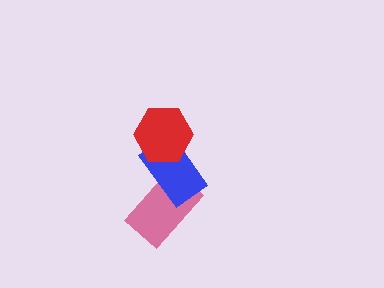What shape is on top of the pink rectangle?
The blue rectangle is on top of the pink rectangle.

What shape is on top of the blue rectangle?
The red hexagon is on top of the blue rectangle.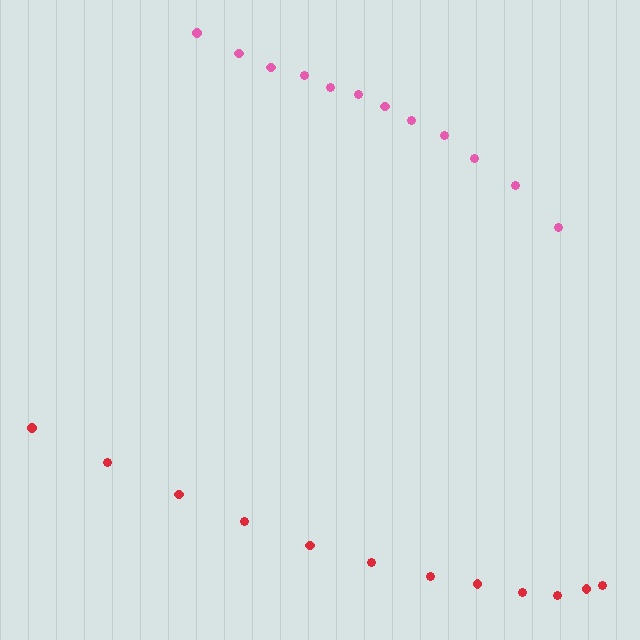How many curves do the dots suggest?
There are 2 distinct paths.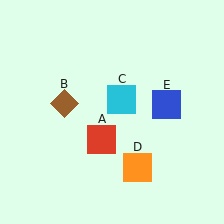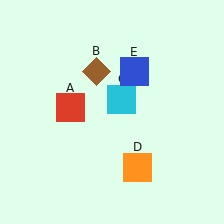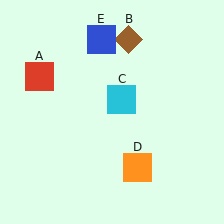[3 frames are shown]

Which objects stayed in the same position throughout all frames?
Cyan square (object C) and orange square (object D) remained stationary.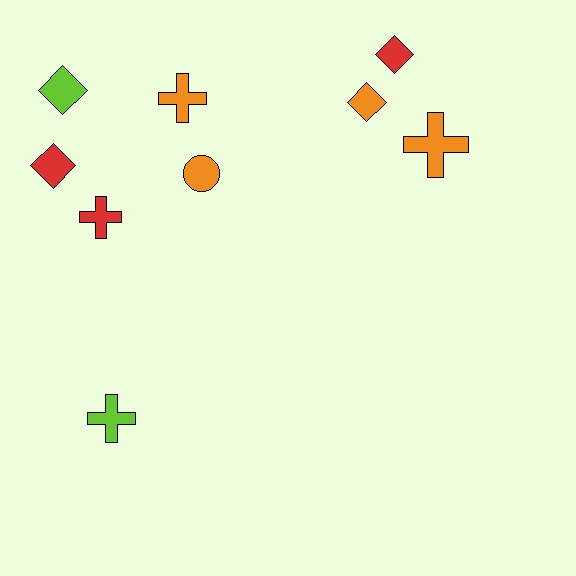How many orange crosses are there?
There are 2 orange crosses.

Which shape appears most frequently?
Cross, with 4 objects.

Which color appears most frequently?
Orange, with 4 objects.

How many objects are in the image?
There are 9 objects.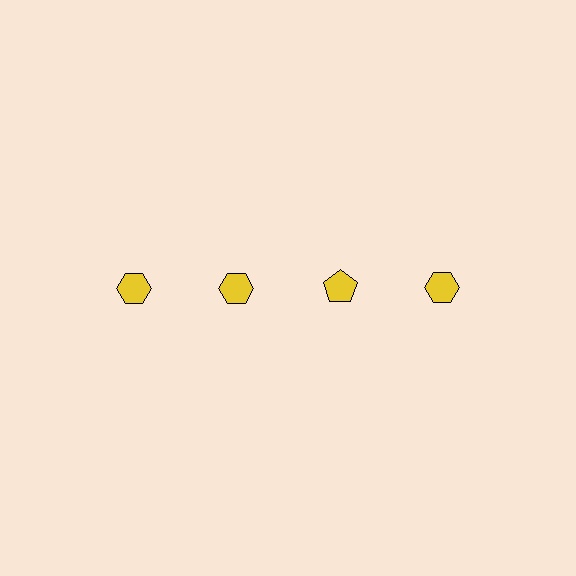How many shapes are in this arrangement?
There are 4 shapes arranged in a grid pattern.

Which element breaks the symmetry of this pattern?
The yellow pentagon in the top row, center column breaks the symmetry. All other shapes are yellow hexagons.